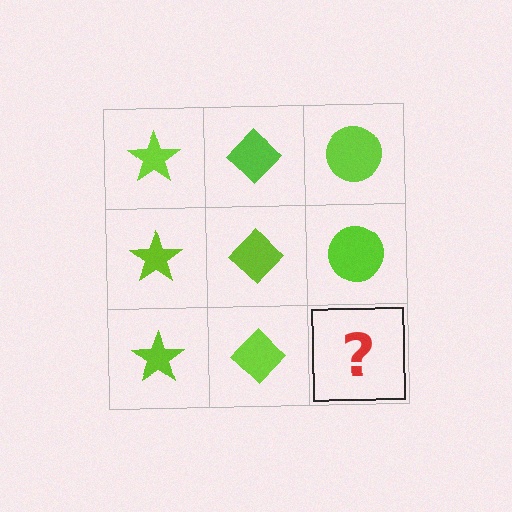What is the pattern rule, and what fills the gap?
The rule is that each column has a consistent shape. The gap should be filled with a lime circle.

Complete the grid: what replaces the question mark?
The question mark should be replaced with a lime circle.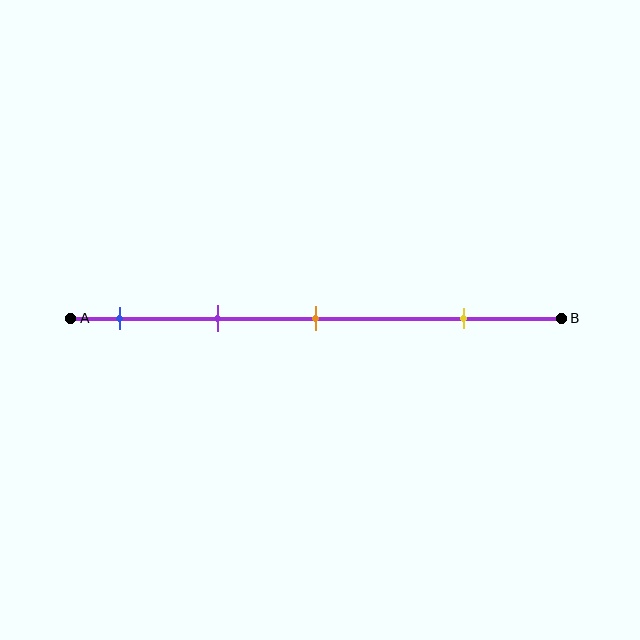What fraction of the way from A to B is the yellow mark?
The yellow mark is approximately 80% (0.8) of the way from A to B.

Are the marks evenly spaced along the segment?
No, the marks are not evenly spaced.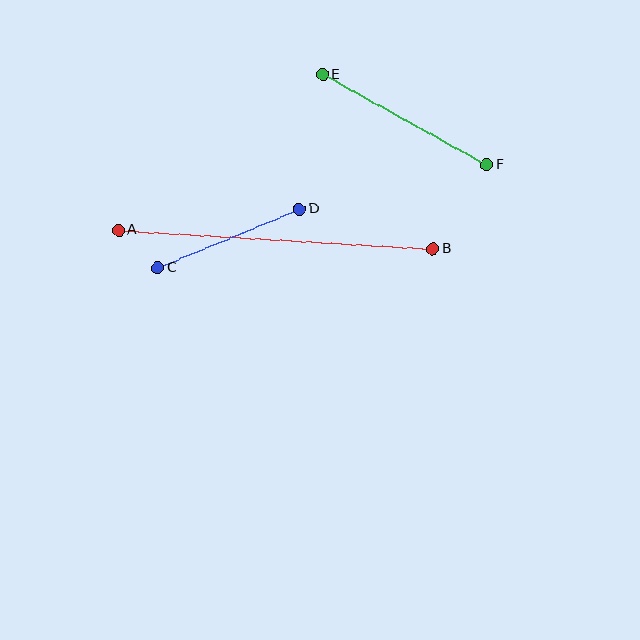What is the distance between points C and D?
The distance is approximately 153 pixels.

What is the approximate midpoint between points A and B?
The midpoint is at approximately (276, 239) pixels.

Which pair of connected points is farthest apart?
Points A and B are farthest apart.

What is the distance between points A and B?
The distance is approximately 315 pixels.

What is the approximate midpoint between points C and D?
The midpoint is at approximately (228, 238) pixels.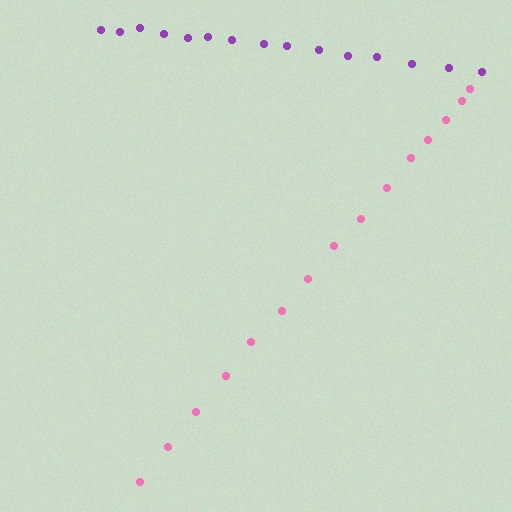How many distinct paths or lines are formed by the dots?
There are 2 distinct paths.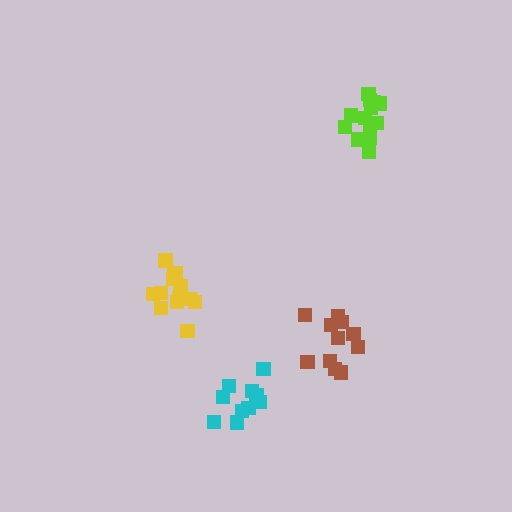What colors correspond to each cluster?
The clusters are colored: yellow, lime, brown, cyan.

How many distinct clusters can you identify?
There are 4 distinct clusters.